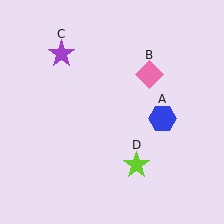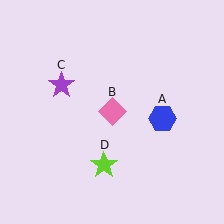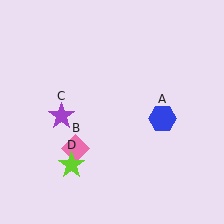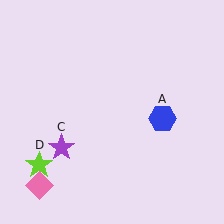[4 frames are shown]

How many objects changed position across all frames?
3 objects changed position: pink diamond (object B), purple star (object C), lime star (object D).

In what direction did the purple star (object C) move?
The purple star (object C) moved down.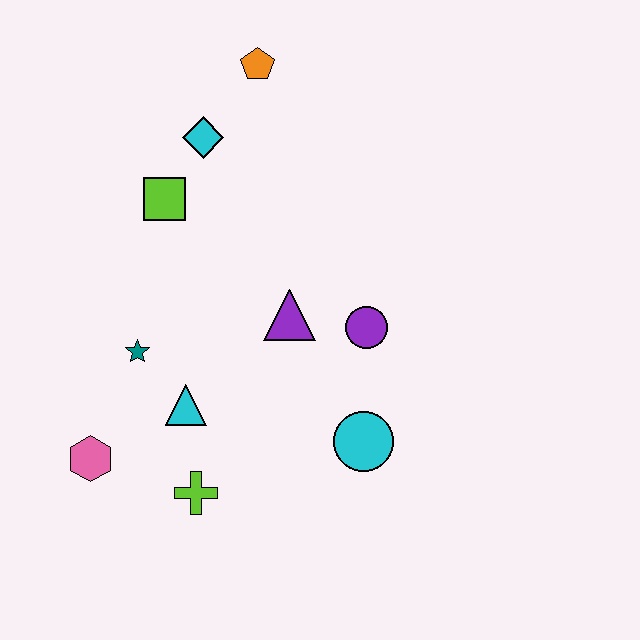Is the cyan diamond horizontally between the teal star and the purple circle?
Yes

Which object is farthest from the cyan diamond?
The lime cross is farthest from the cyan diamond.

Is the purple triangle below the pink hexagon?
No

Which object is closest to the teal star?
The cyan triangle is closest to the teal star.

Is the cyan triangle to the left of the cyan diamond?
Yes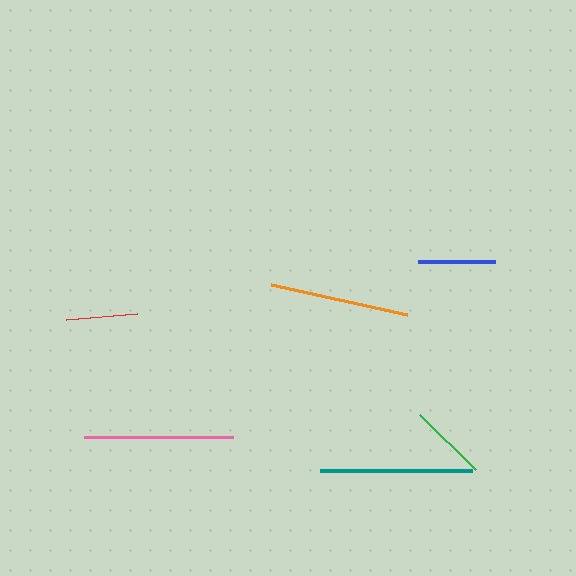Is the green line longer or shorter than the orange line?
The orange line is longer than the green line.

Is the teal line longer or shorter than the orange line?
The teal line is longer than the orange line.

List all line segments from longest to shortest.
From longest to shortest: teal, pink, orange, green, blue, red.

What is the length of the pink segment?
The pink segment is approximately 149 pixels long.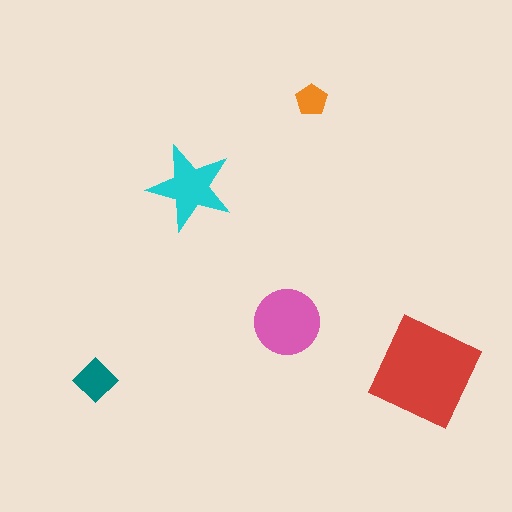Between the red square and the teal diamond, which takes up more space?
The red square.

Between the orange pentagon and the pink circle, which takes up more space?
The pink circle.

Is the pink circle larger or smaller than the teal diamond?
Larger.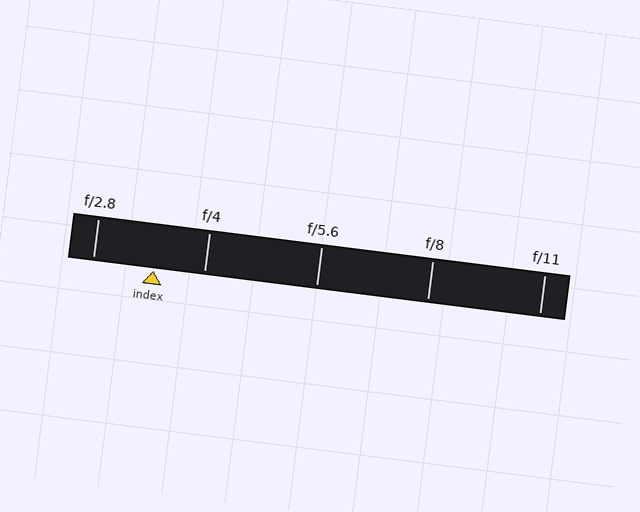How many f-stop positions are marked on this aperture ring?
There are 5 f-stop positions marked.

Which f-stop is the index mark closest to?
The index mark is closest to f/4.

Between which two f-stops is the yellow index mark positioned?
The index mark is between f/2.8 and f/4.